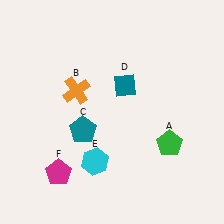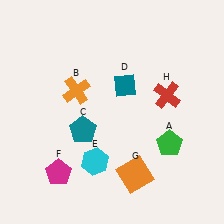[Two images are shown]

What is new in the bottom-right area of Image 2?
An orange square (G) was added in the bottom-right area of Image 2.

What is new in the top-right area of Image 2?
A red cross (H) was added in the top-right area of Image 2.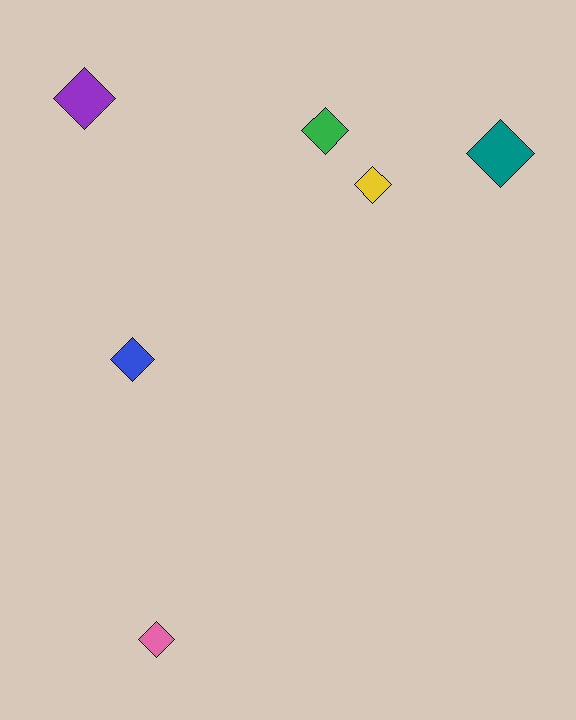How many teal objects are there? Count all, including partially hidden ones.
There is 1 teal object.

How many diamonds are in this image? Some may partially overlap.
There are 6 diamonds.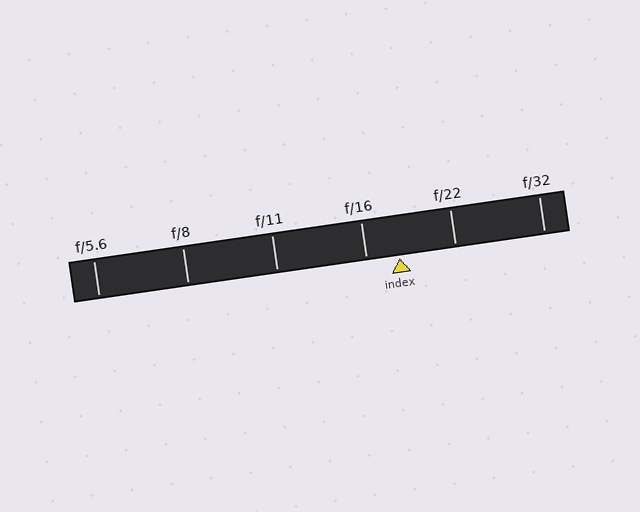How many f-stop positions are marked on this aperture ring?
There are 6 f-stop positions marked.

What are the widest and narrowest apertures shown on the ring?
The widest aperture shown is f/5.6 and the narrowest is f/32.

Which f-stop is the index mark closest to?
The index mark is closest to f/16.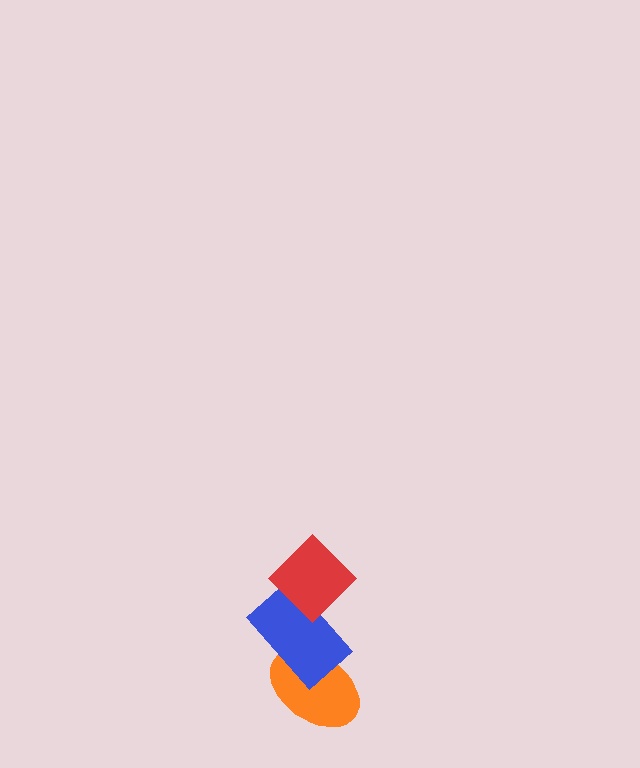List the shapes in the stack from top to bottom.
From top to bottom: the red diamond, the blue rectangle, the orange ellipse.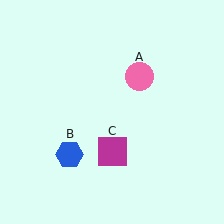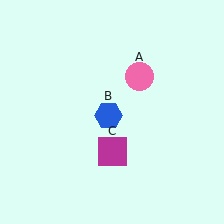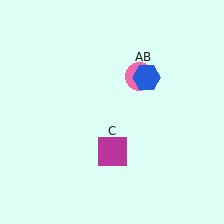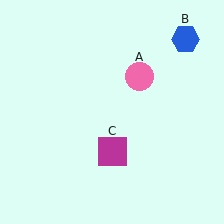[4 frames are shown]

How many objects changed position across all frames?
1 object changed position: blue hexagon (object B).